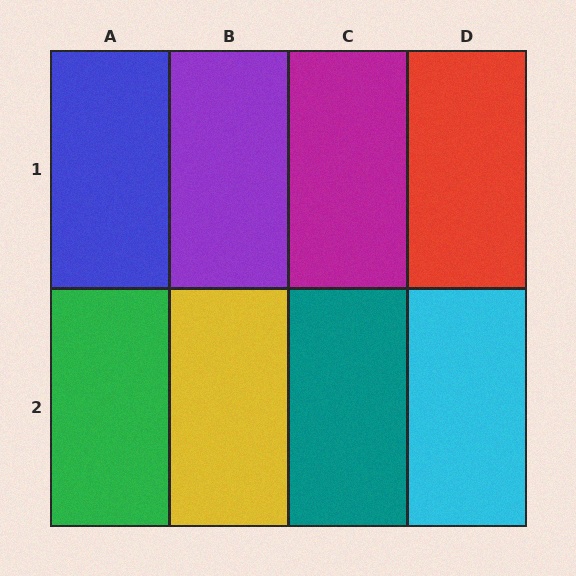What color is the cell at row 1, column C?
Magenta.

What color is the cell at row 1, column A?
Blue.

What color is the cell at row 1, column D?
Red.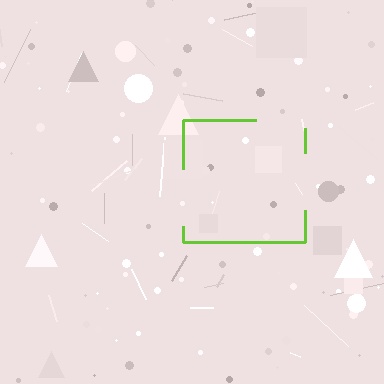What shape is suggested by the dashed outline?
The dashed outline suggests a square.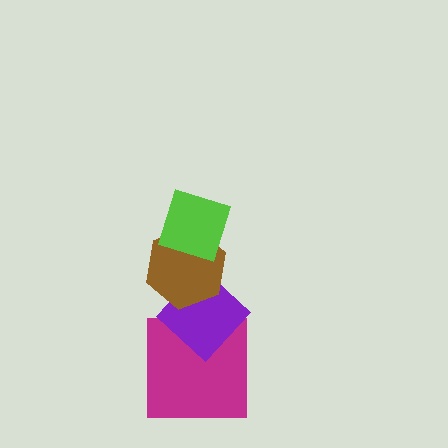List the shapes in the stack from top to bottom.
From top to bottom: the lime diamond, the brown hexagon, the purple diamond, the magenta square.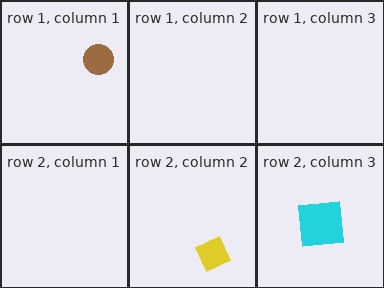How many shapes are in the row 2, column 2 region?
1.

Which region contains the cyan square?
The row 2, column 3 region.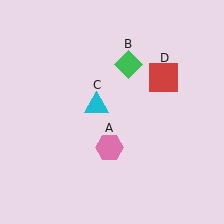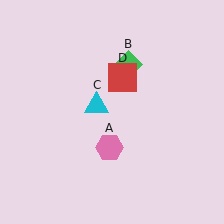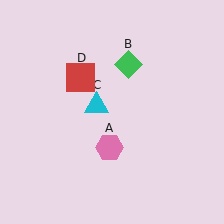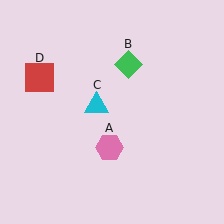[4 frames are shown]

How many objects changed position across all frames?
1 object changed position: red square (object D).